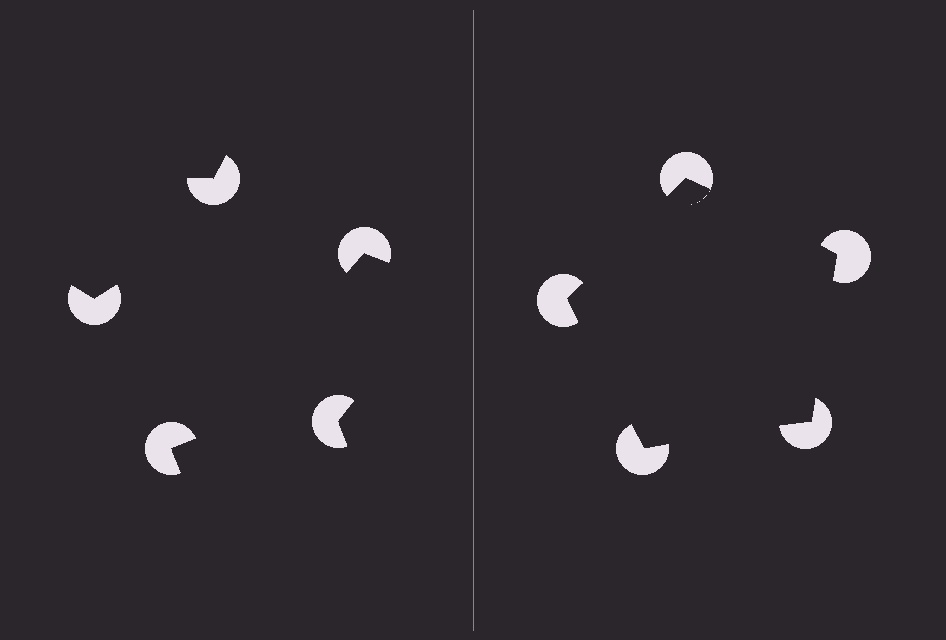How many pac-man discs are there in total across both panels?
10 — 5 on each side.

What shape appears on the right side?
An illusory pentagon.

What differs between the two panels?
The pac-man discs are positioned identically on both sides; only the wedge orientations differ. On the right they align to a pentagon; on the left they are misaligned.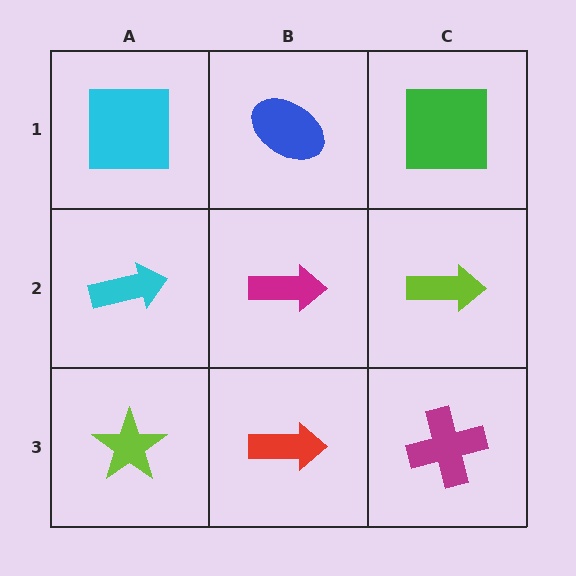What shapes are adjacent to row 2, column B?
A blue ellipse (row 1, column B), a red arrow (row 3, column B), a cyan arrow (row 2, column A), a lime arrow (row 2, column C).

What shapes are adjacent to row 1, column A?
A cyan arrow (row 2, column A), a blue ellipse (row 1, column B).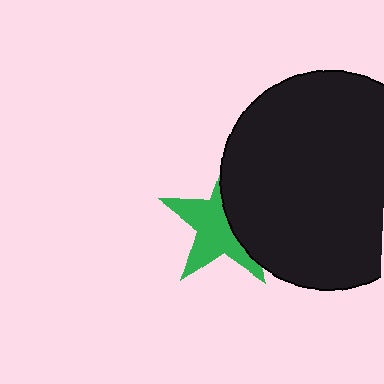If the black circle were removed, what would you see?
You would see the complete green star.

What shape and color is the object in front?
The object in front is a black circle.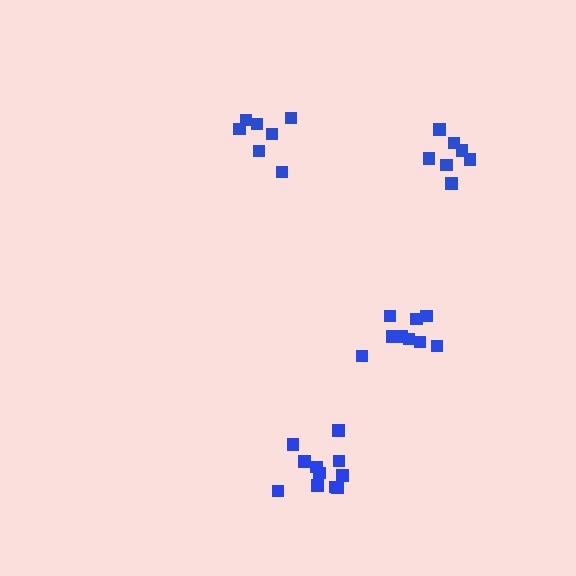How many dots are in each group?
Group 1: 8 dots, Group 2: 9 dots, Group 3: 7 dots, Group 4: 11 dots (35 total).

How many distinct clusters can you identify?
There are 4 distinct clusters.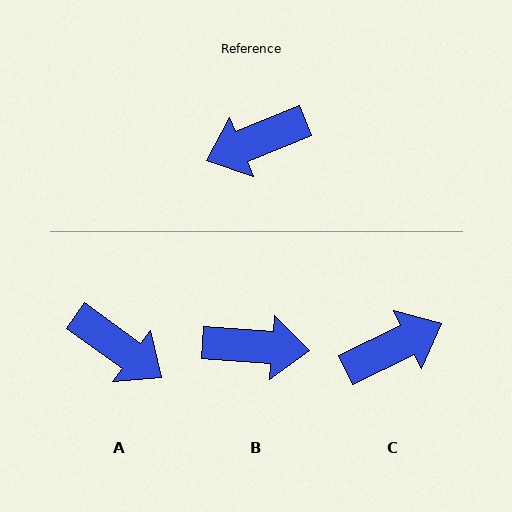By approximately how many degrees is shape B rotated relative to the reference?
Approximately 154 degrees counter-clockwise.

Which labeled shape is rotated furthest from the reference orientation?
C, about 177 degrees away.